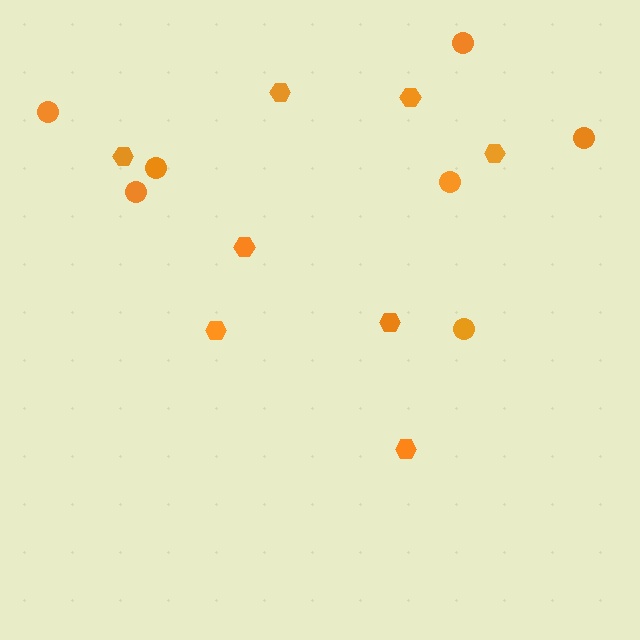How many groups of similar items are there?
There are 2 groups: one group of hexagons (8) and one group of circles (7).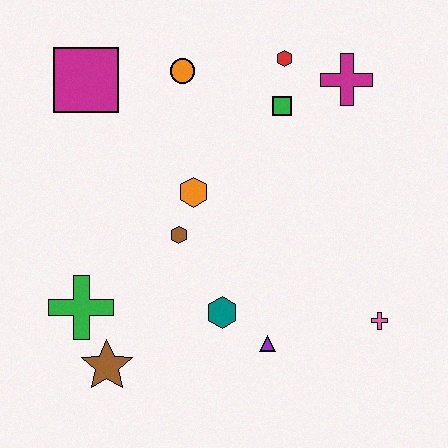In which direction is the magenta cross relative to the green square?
The magenta cross is to the right of the green square.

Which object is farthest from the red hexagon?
The brown star is farthest from the red hexagon.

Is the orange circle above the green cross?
Yes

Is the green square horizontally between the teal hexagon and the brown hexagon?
No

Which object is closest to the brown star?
The green cross is closest to the brown star.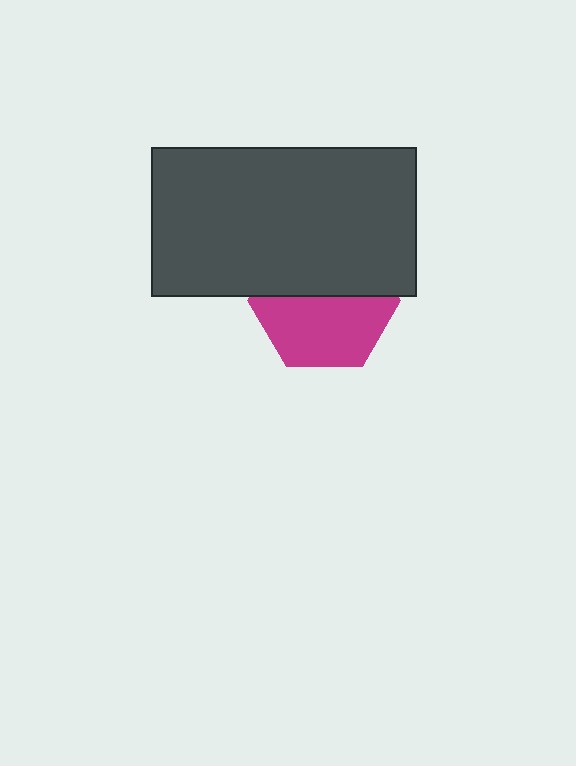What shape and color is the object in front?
The object in front is a dark gray rectangle.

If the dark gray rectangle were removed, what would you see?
You would see the complete magenta hexagon.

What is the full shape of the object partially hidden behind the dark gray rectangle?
The partially hidden object is a magenta hexagon.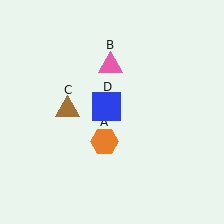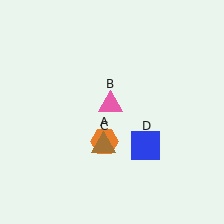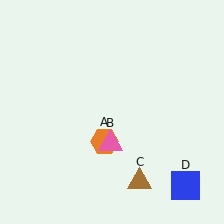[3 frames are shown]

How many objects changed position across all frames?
3 objects changed position: pink triangle (object B), brown triangle (object C), blue square (object D).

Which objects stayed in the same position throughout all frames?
Orange hexagon (object A) remained stationary.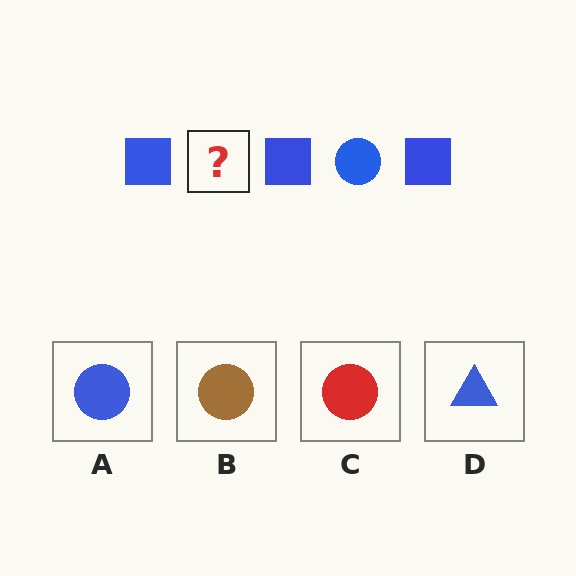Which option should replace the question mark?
Option A.